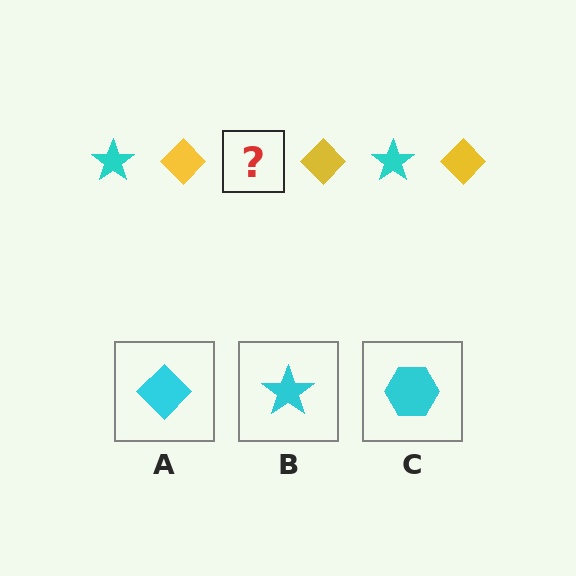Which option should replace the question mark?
Option B.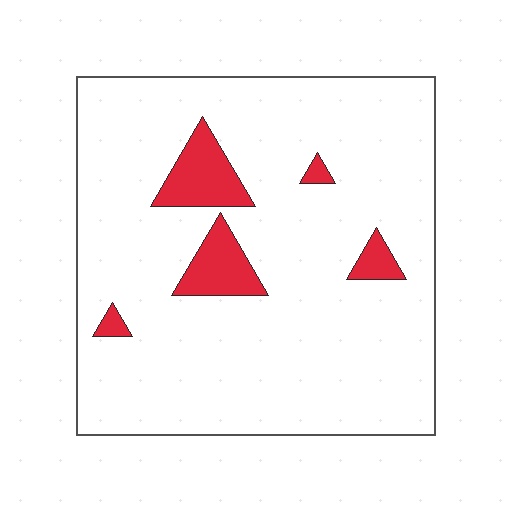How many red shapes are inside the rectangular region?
5.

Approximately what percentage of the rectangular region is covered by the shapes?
Approximately 10%.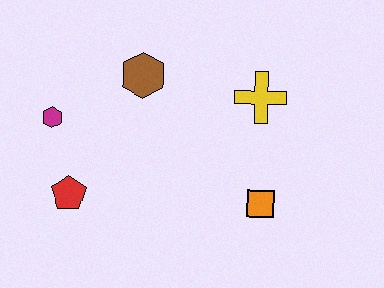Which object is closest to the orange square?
The yellow cross is closest to the orange square.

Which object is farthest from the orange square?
The magenta hexagon is farthest from the orange square.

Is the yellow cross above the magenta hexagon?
Yes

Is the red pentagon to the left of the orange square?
Yes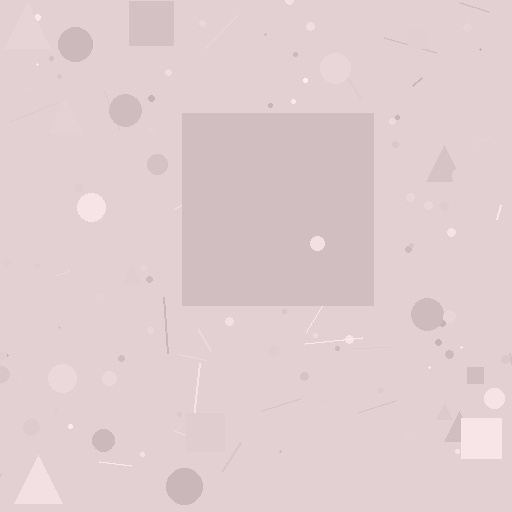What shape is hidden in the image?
A square is hidden in the image.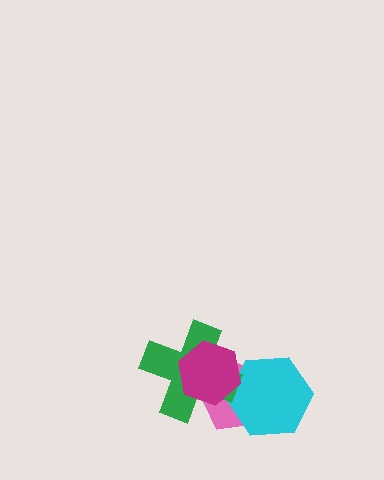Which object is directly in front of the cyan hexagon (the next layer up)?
The green cross is directly in front of the cyan hexagon.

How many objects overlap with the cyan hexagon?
3 objects overlap with the cyan hexagon.